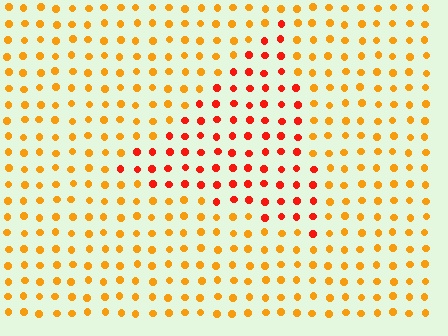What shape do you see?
I see a triangle.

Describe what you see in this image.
The image is filled with small orange elements in a uniform arrangement. A triangle-shaped region is visible where the elements are tinted to a slightly different hue, forming a subtle color boundary.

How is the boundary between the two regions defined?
The boundary is defined purely by a slight shift in hue (about 34 degrees). Spacing, size, and orientation are identical on both sides.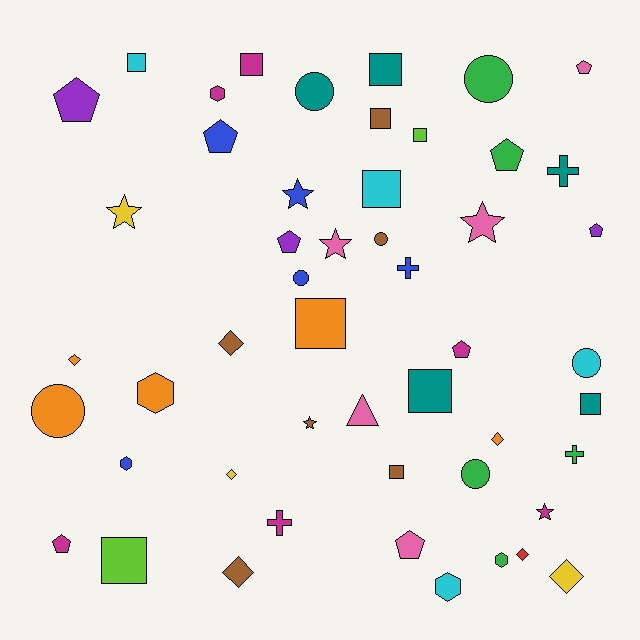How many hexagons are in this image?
There are 5 hexagons.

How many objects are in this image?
There are 50 objects.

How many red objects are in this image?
There is 1 red object.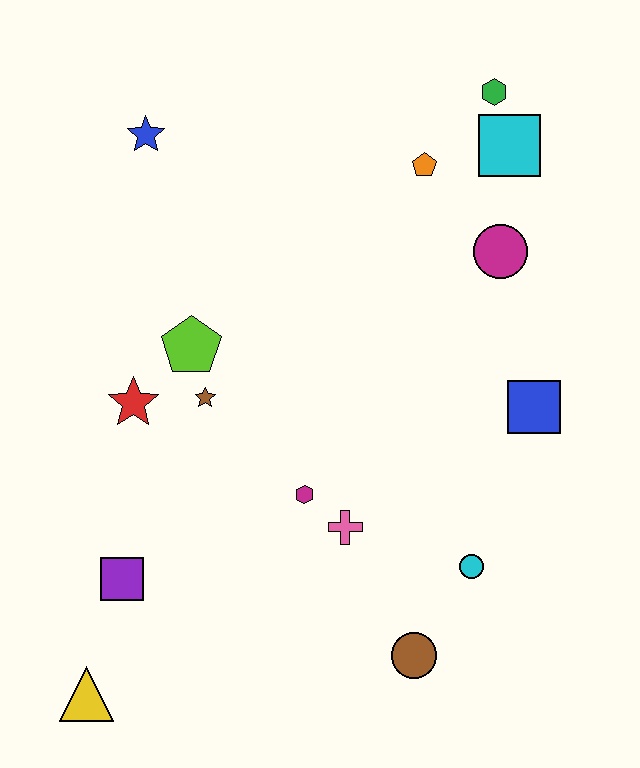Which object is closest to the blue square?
The magenta circle is closest to the blue square.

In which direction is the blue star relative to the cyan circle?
The blue star is above the cyan circle.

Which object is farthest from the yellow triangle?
The green hexagon is farthest from the yellow triangle.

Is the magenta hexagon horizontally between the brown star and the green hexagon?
Yes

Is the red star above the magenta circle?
No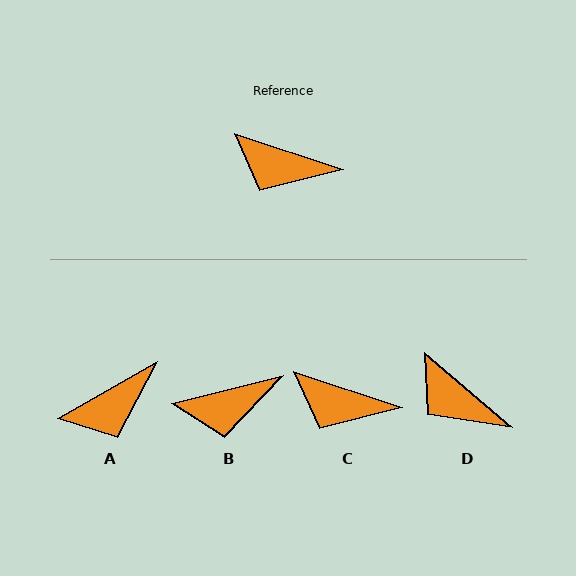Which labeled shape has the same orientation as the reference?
C.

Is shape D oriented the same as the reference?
No, it is off by about 22 degrees.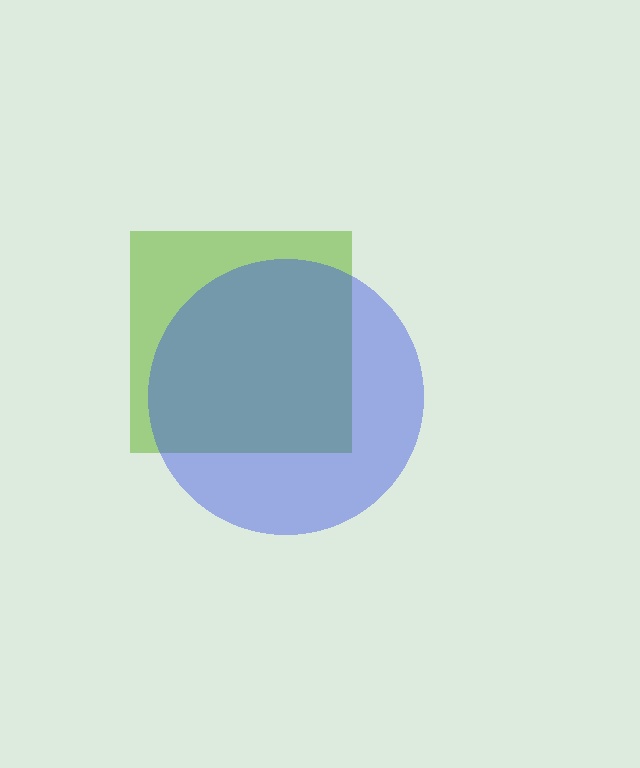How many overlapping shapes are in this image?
There are 2 overlapping shapes in the image.